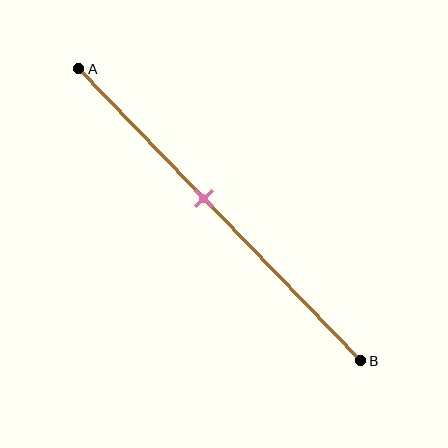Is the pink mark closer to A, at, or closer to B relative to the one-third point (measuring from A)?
The pink mark is closer to point B than the one-third point of segment AB.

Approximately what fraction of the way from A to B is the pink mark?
The pink mark is approximately 45% of the way from A to B.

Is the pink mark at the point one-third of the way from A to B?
No, the mark is at about 45% from A, not at the 33% one-third point.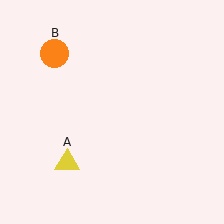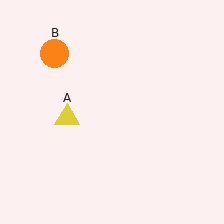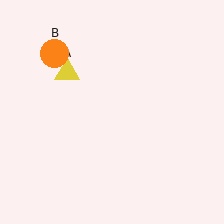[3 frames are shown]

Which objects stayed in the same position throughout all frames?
Orange circle (object B) remained stationary.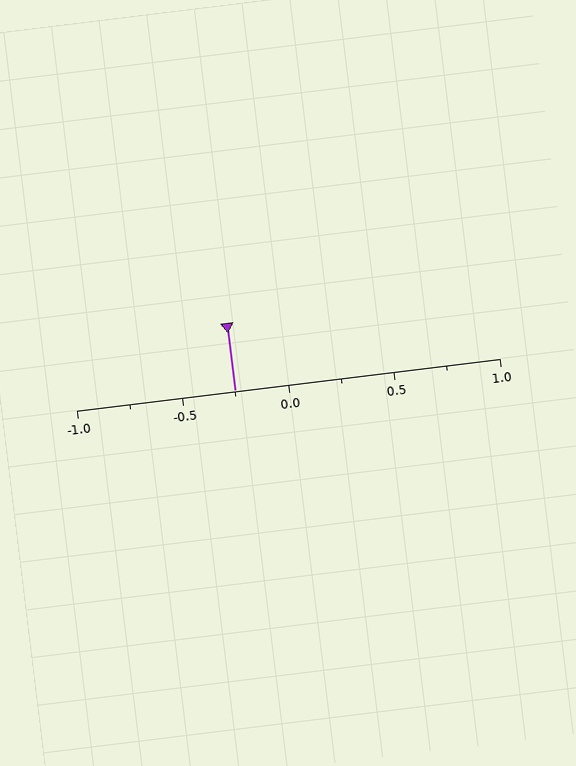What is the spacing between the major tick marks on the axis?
The major ticks are spaced 0.5 apart.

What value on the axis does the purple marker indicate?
The marker indicates approximately -0.25.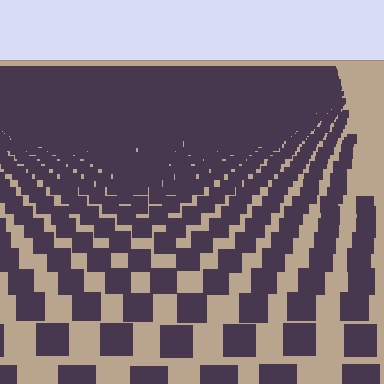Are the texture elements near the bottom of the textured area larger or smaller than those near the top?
Larger. Near the bottom, elements are closer to the viewer and appear at a bigger on-screen size.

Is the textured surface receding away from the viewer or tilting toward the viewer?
The surface is receding away from the viewer. Texture elements get smaller and denser toward the top.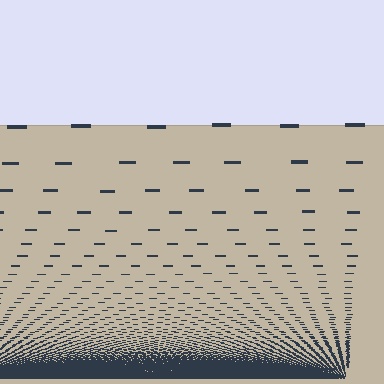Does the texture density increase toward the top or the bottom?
Density increases toward the bottom.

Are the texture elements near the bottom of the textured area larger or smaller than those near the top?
Smaller. The gradient is inverted — elements near the bottom are smaller and denser.